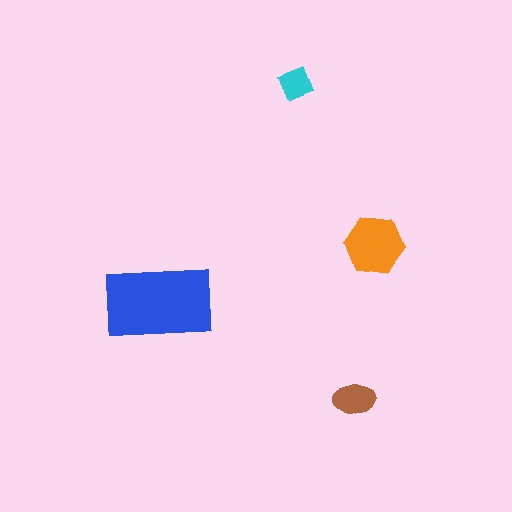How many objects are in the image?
There are 4 objects in the image.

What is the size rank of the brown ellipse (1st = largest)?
3rd.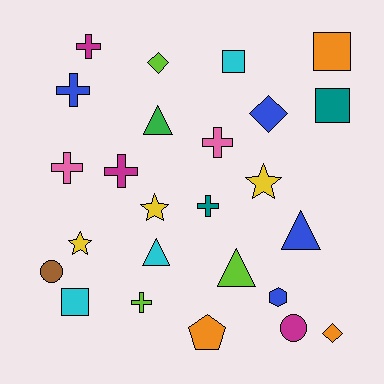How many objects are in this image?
There are 25 objects.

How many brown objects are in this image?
There is 1 brown object.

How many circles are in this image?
There are 2 circles.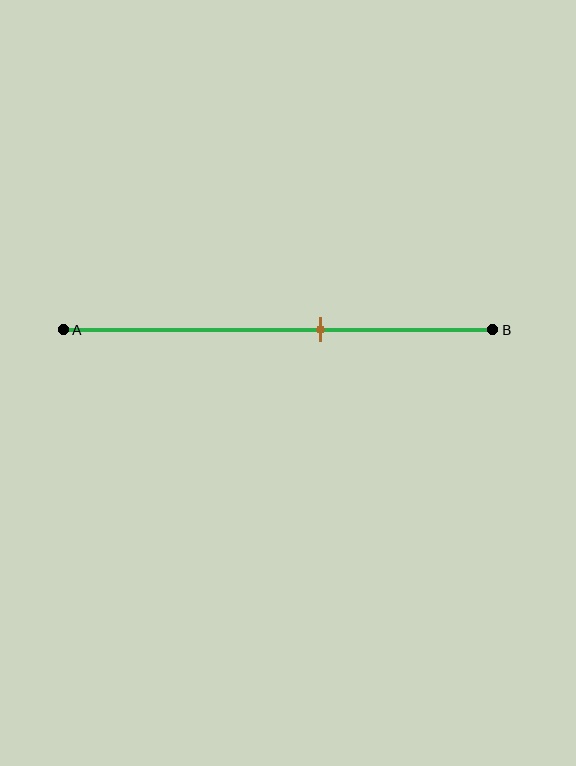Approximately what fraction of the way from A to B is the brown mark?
The brown mark is approximately 60% of the way from A to B.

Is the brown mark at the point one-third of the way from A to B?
No, the mark is at about 60% from A, not at the 33% one-third point.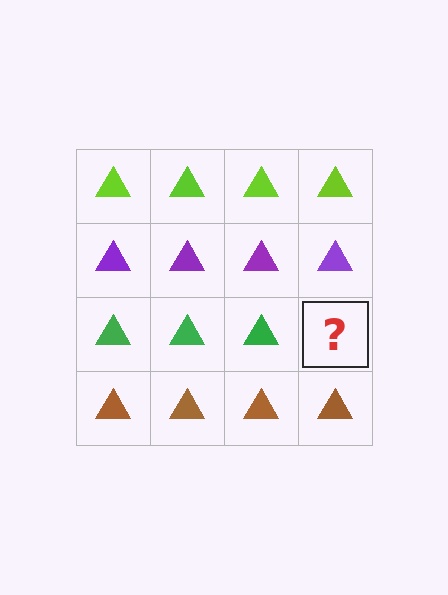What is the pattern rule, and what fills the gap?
The rule is that each row has a consistent color. The gap should be filled with a green triangle.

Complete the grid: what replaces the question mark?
The question mark should be replaced with a green triangle.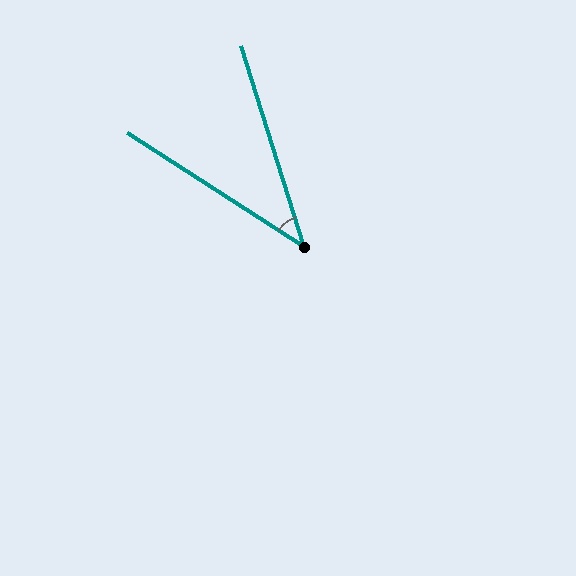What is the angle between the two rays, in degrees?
Approximately 40 degrees.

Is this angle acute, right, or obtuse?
It is acute.